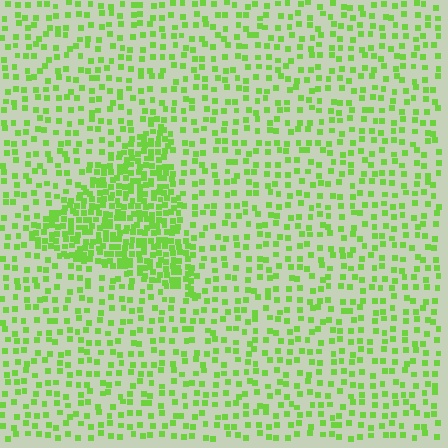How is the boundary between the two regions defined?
The boundary is defined by a change in element density (approximately 2.4x ratio). All elements are the same color, size, and shape.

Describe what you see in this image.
The image contains small lime elements arranged at two different densities. A triangle-shaped region is visible where the elements are more densely packed than the surrounding area.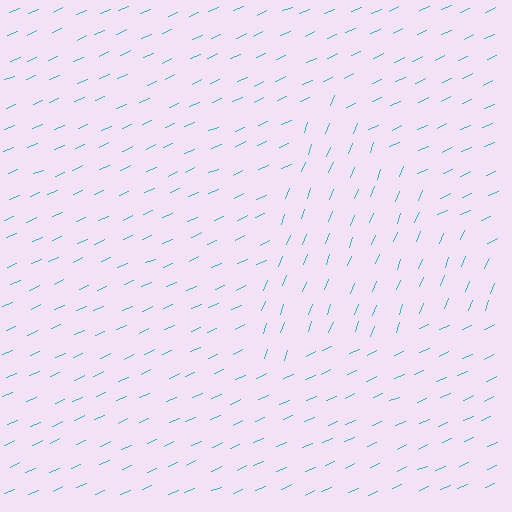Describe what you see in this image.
The image is filled with small cyan line segments. A triangle region in the image has lines oriented differently from the surrounding lines, creating a visible texture boundary.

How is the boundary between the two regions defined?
The boundary is defined purely by a change in line orientation (approximately 45 degrees difference). All lines are the same color and thickness.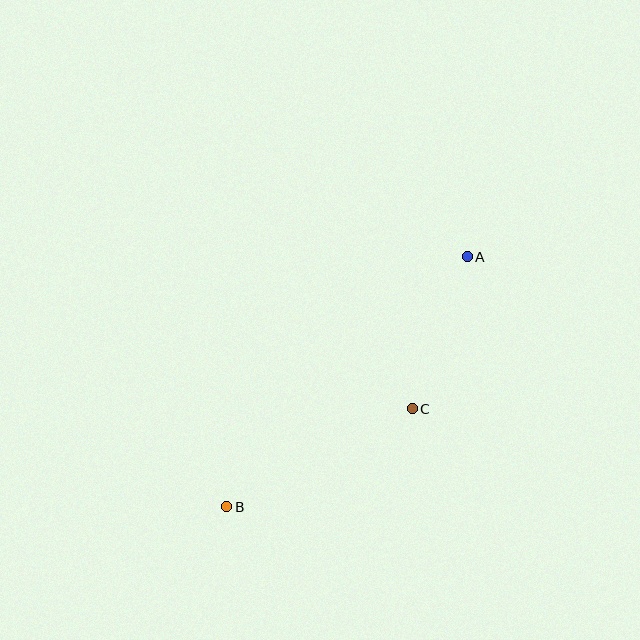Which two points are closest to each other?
Points A and C are closest to each other.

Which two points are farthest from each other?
Points A and B are farthest from each other.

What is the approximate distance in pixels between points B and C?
The distance between B and C is approximately 210 pixels.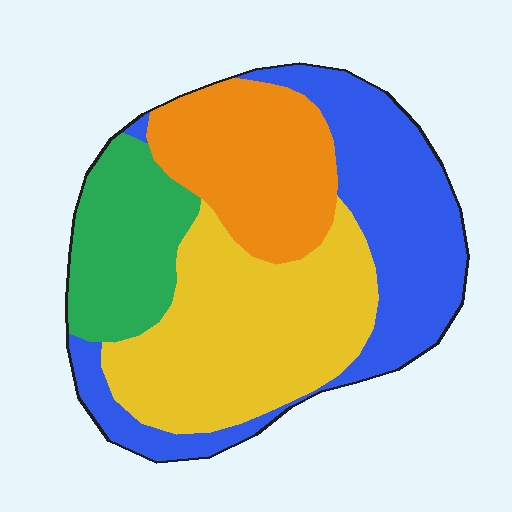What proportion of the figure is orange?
Orange covers 21% of the figure.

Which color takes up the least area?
Green, at roughly 15%.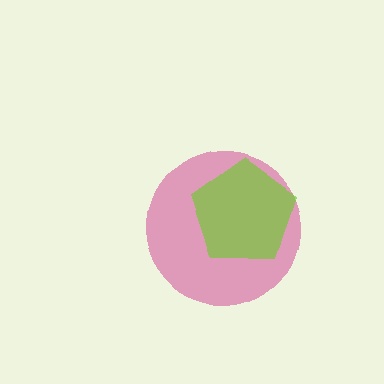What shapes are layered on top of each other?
The layered shapes are: a pink circle, a lime pentagon.